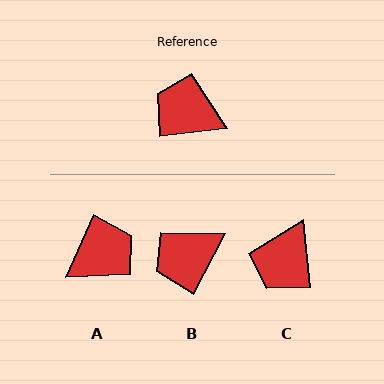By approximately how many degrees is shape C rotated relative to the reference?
Approximately 89 degrees counter-clockwise.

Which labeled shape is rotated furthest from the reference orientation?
A, about 121 degrees away.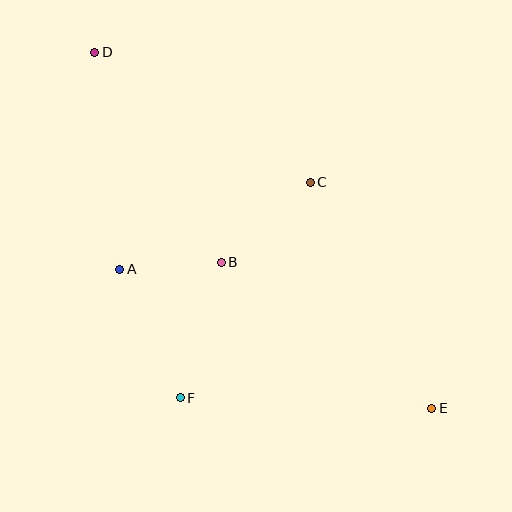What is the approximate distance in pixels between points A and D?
The distance between A and D is approximately 219 pixels.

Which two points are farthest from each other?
Points D and E are farthest from each other.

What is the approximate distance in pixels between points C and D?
The distance between C and D is approximately 252 pixels.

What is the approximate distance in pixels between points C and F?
The distance between C and F is approximately 252 pixels.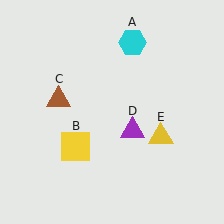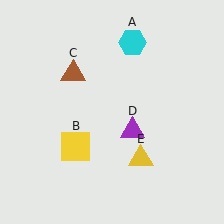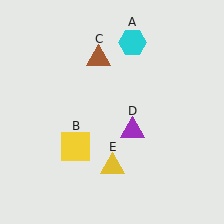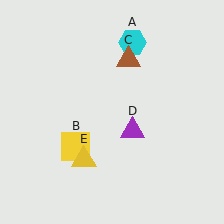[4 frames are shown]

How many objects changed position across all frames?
2 objects changed position: brown triangle (object C), yellow triangle (object E).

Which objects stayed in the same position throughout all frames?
Cyan hexagon (object A) and yellow square (object B) and purple triangle (object D) remained stationary.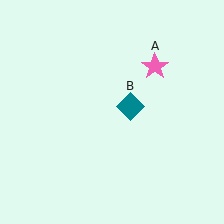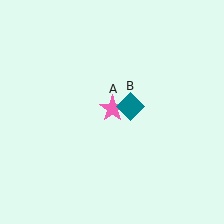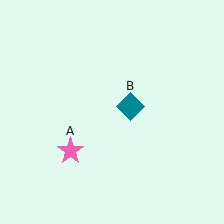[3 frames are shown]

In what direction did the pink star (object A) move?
The pink star (object A) moved down and to the left.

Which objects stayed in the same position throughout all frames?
Teal diamond (object B) remained stationary.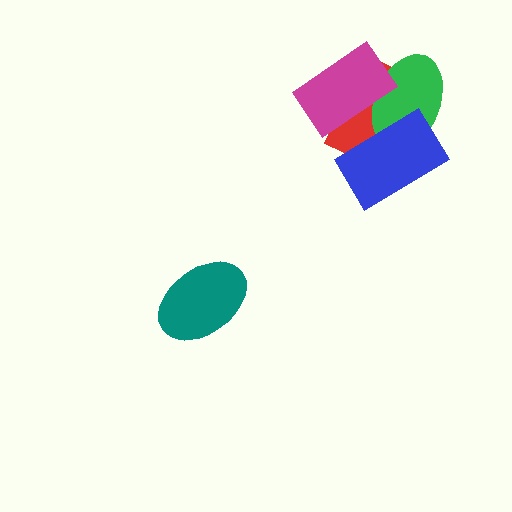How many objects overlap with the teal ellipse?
0 objects overlap with the teal ellipse.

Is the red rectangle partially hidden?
Yes, it is partially covered by another shape.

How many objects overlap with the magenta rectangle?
3 objects overlap with the magenta rectangle.